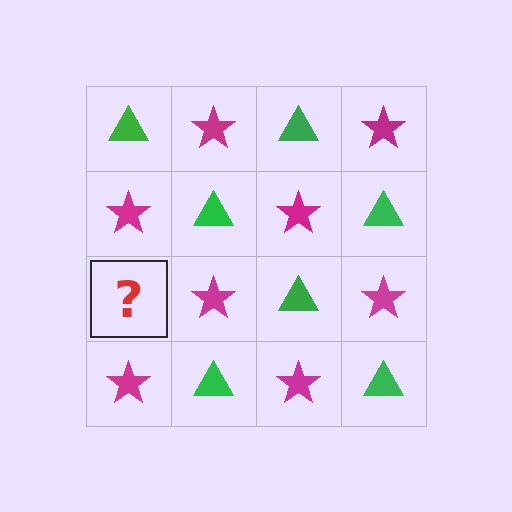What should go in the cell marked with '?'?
The missing cell should contain a green triangle.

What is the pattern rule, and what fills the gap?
The rule is that it alternates green triangle and magenta star in a checkerboard pattern. The gap should be filled with a green triangle.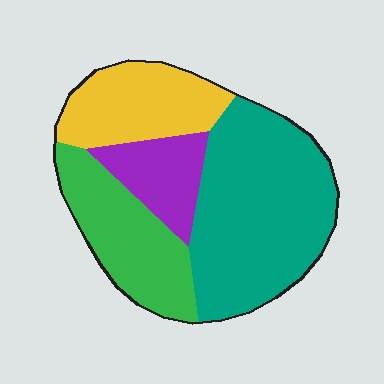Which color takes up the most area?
Teal, at roughly 45%.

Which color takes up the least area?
Purple, at roughly 15%.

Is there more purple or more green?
Green.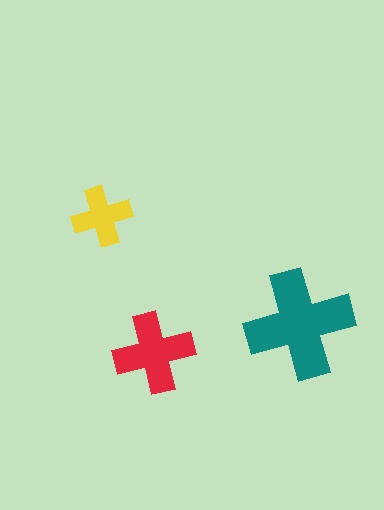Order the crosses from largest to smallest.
the teal one, the red one, the yellow one.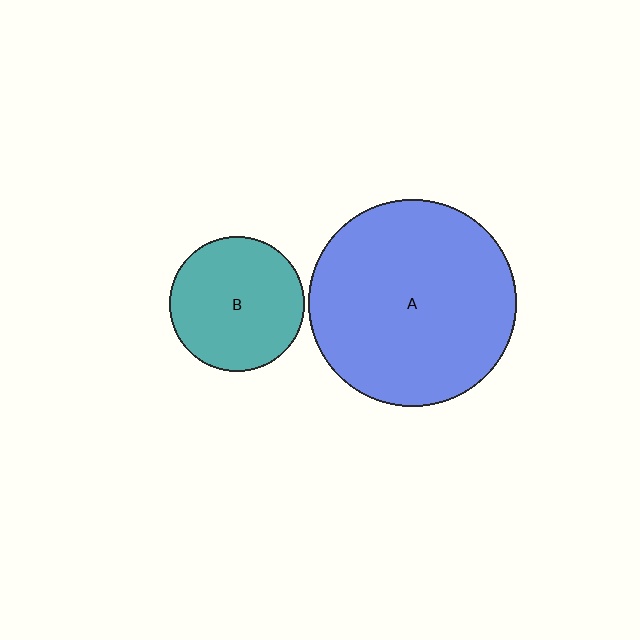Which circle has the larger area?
Circle A (blue).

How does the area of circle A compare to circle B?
Approximately 2.4 times.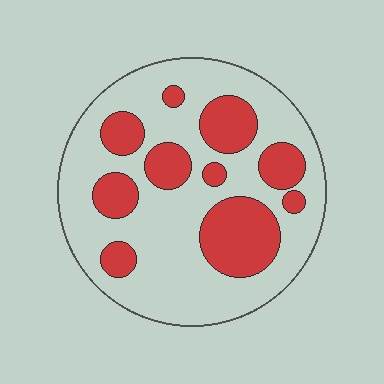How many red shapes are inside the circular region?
10.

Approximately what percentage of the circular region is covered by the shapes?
Approximately 30%.